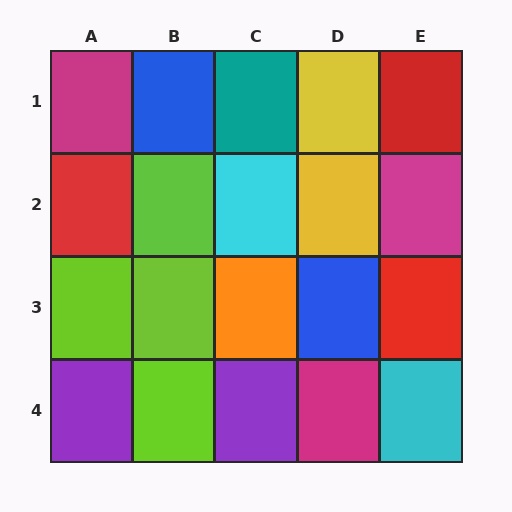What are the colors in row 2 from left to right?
Red, lime, cyan, yellow, magenta.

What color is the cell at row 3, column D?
Blue.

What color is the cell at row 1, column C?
Teal.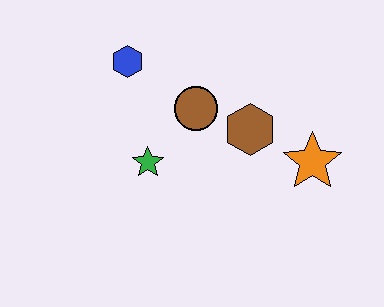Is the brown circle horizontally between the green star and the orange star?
Yes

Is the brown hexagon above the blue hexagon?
No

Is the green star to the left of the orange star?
Yes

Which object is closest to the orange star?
The brown hexagon is closest to the orange star.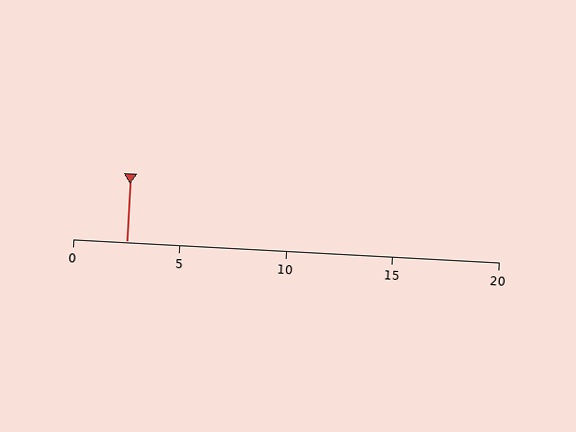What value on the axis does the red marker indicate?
The marker indicates approximately 2.5.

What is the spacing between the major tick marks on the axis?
The major ticks are spaced 5 apart.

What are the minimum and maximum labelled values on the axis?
The axis runs from 0 to 20.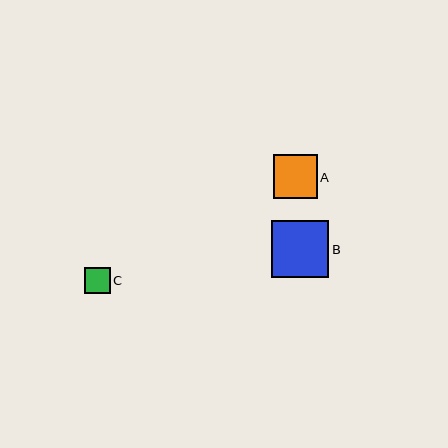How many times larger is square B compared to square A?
Square B is approximately 1.3 times the size of square A.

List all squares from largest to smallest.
From largest to smallest: B, A, C.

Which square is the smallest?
Square C is the smallest with a size of approximately 26 pixels.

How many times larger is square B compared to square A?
Square B is approximately 1.3 times the size of square A.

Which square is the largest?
Square B is the largest with a size of approximately 57 pixels.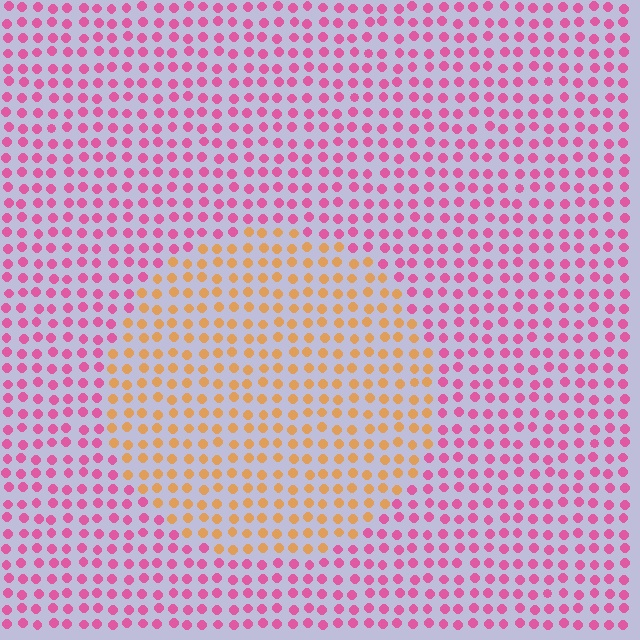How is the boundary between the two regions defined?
The boundary is defined purely by a slight shift in hue (about 63 degrees). Spacing, size, and orientation are identical on both sides.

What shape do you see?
I see a circle.